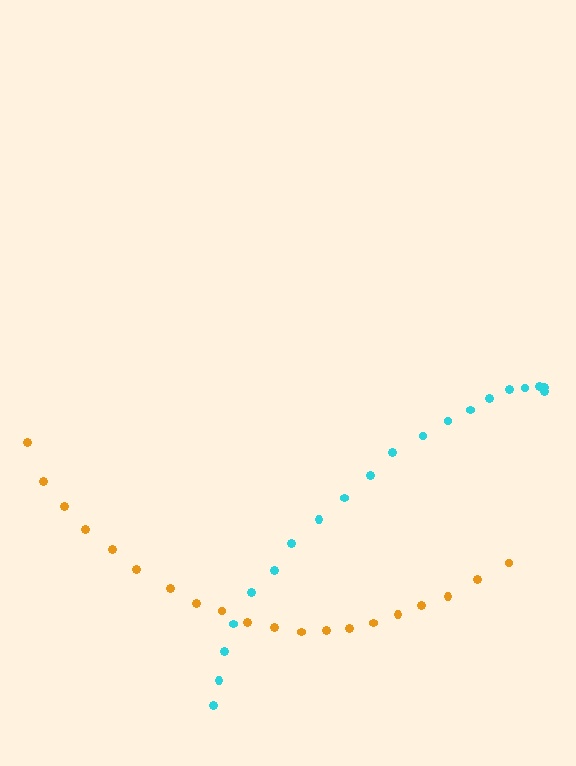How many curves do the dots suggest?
There are 2 distinct paths.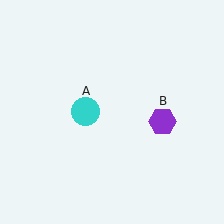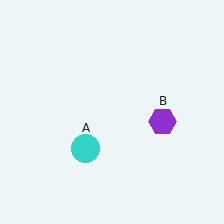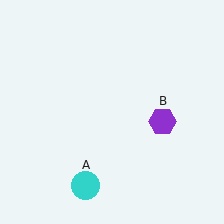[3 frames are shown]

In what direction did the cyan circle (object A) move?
The cyan circle (object A) moved down.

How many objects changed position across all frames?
1 object changed position: cyan circle (object A).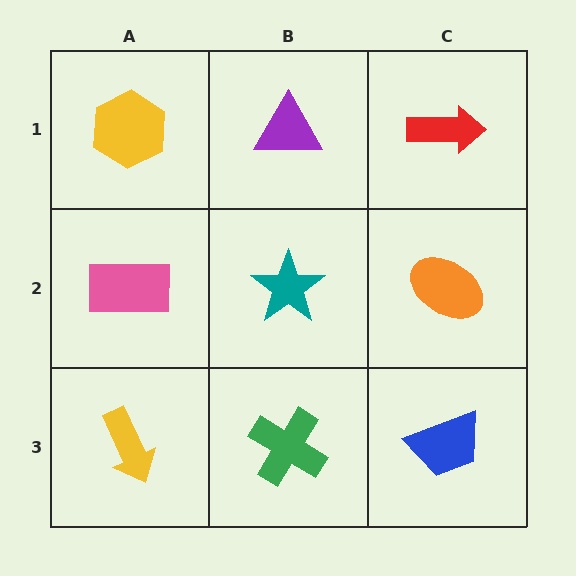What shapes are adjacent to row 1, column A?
A pink rectangle (row 2, column A), a purple triangle (row 1, column B).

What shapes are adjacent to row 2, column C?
A red arrow (row 1, column C), a blue trapezoid (row 3, column C), a teal star (row 2, column B).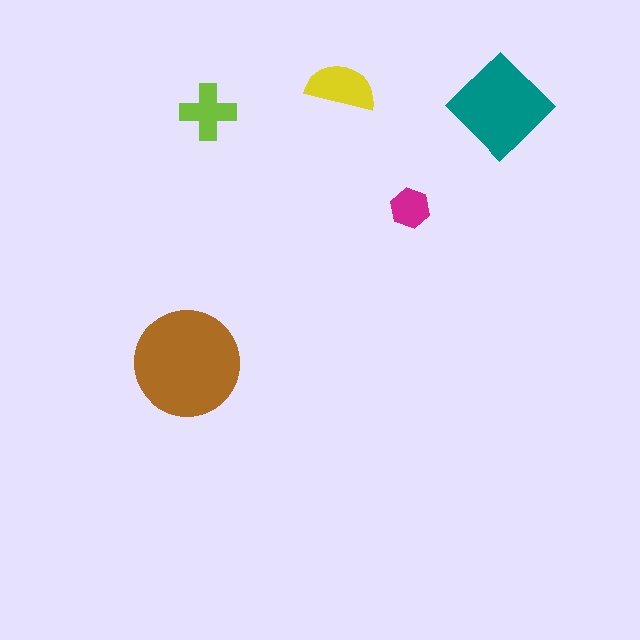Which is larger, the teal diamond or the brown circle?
The brown circle.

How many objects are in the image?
There are 5 objects in the image.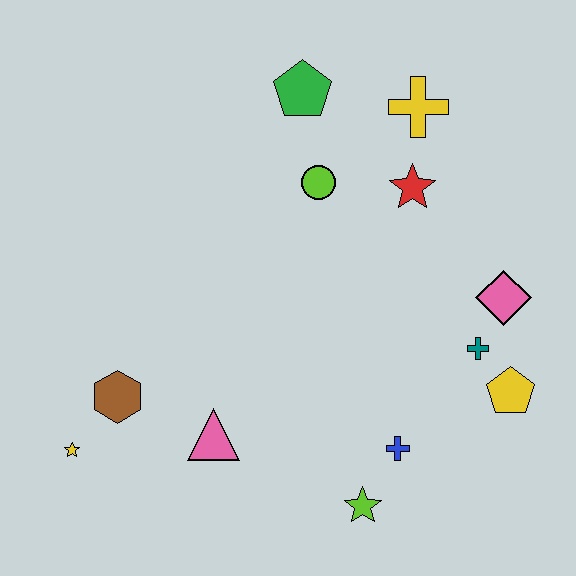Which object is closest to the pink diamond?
The teal cross is closest to the pink diamond.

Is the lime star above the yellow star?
No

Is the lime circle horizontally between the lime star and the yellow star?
Yes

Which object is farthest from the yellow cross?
The yellow star is farthest from the yellow cross.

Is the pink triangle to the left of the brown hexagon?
No